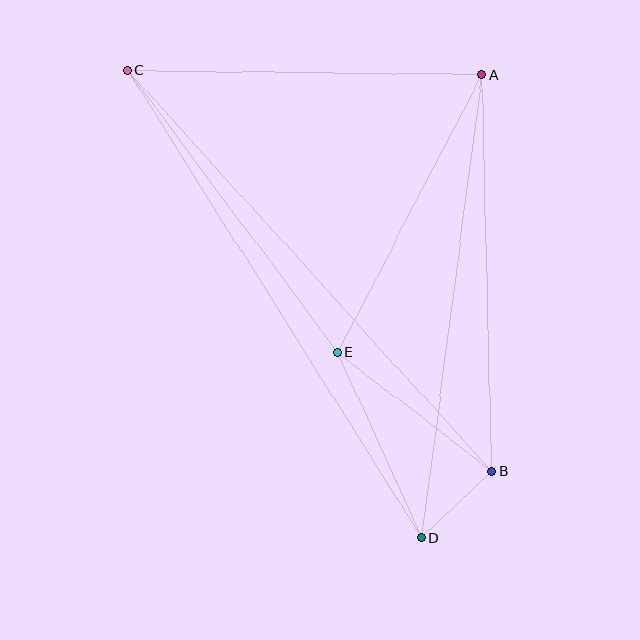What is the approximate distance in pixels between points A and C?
The distance between A and C is approximately 355 pixels.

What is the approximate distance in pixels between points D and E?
The distance between D and E is approximately 204 pixels.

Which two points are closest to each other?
Points B and D are closest to each other.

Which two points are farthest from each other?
Points C and D are farthest from each other.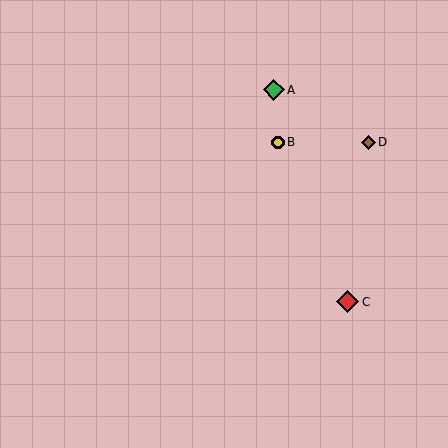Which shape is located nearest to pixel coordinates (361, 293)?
The red diamond (labeled C) at (348, 302) is nearest to that location.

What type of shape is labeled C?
Shape C is a red diamond.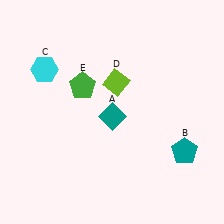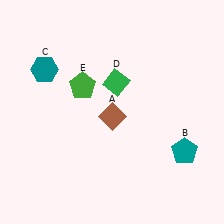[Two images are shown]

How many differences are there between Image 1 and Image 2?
There are 3 differences between the two images.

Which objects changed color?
A changed from teal to brown. C changed from cyan to teal. D changed from lime to green.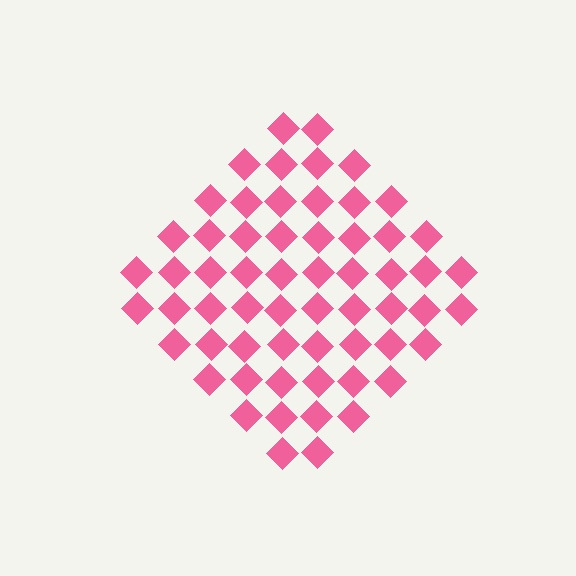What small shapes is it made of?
It is made of small diamonds.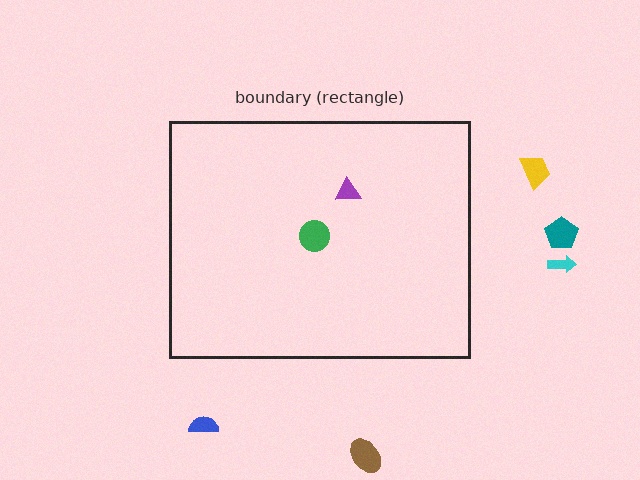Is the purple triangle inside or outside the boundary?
Inside.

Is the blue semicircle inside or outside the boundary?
Outside.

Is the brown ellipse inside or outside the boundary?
Outside.